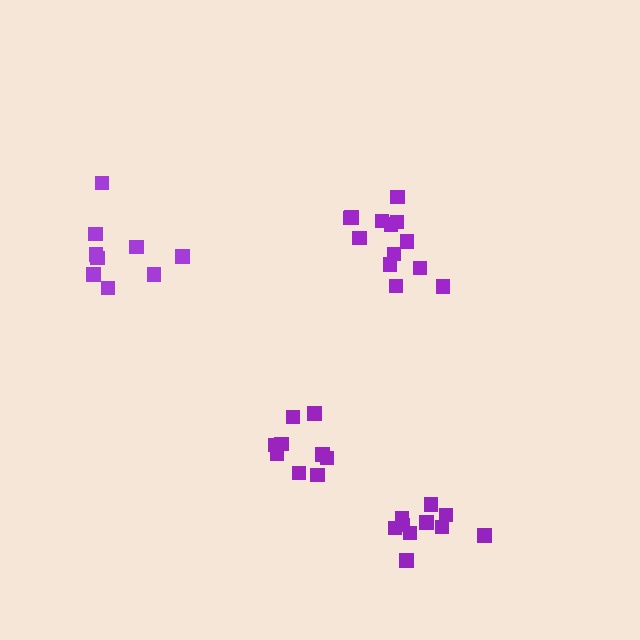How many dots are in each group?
Group 1: 13 dots, Group 2: 9 dots, Group 3: 9 dots, Group 4: 10 dots (41 total).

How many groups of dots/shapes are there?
There are 4 groups.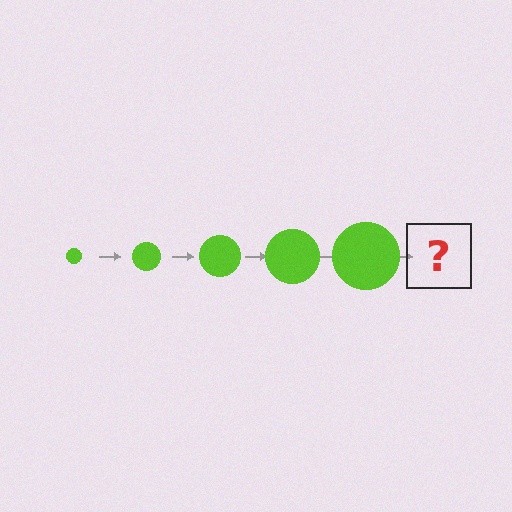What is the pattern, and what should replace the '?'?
The pattern is that the circle gets progressively larger each step. The '?' should be a lime circle, larger than the previous one.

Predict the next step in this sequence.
The next step is a lime circle, larger than the previous one.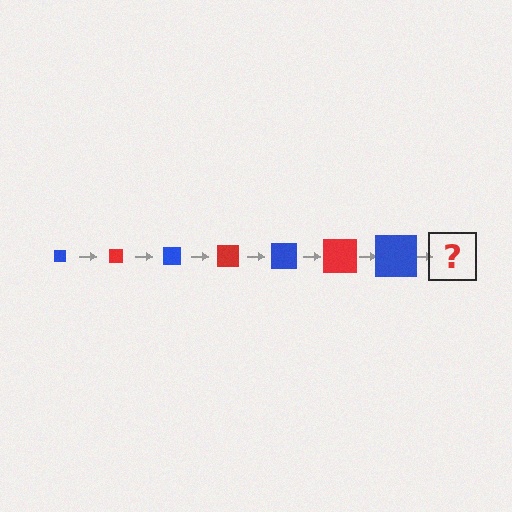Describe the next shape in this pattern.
It should be a red square, larger than the previous one.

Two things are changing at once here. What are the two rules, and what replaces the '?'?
The two rules are that the square grows larger each step and the color cycles through blue and red. The '?' should be a red square, larger than the previous one.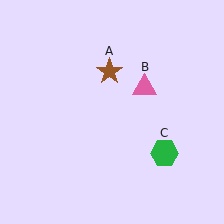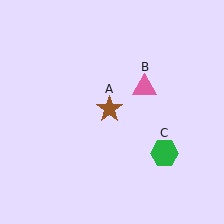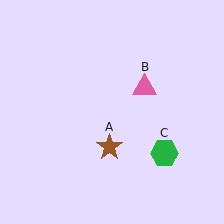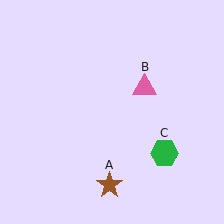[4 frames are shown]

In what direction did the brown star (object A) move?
The brown star (object A) moved down.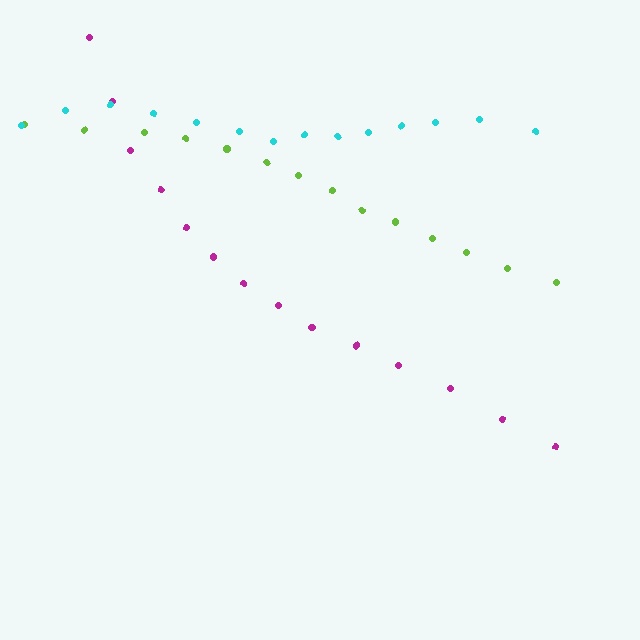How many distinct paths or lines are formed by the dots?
There are 3 distinct paths.